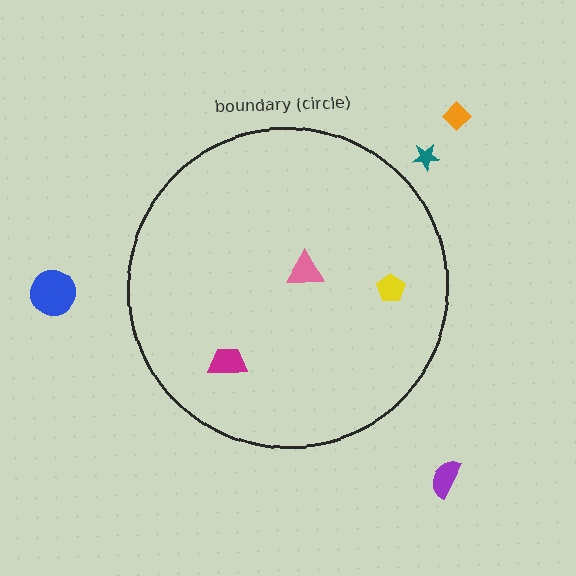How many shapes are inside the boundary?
3 inside, 4 outside.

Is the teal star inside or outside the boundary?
Outside.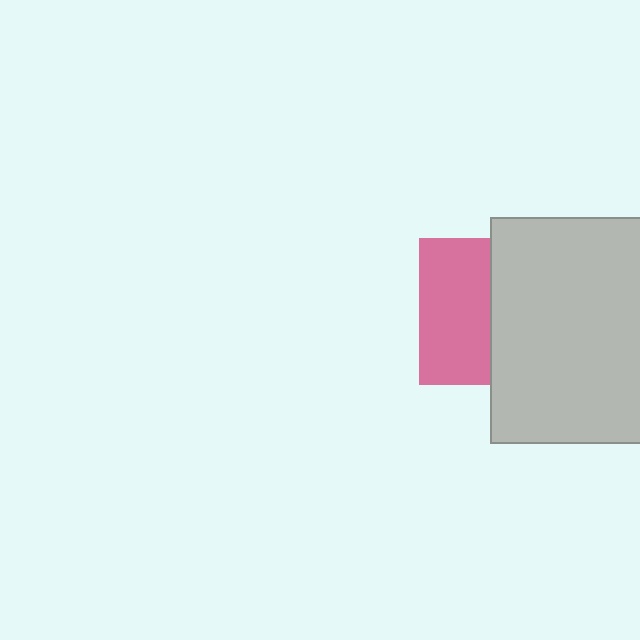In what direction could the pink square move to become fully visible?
The pink square could move left. That would shift it out from behind the light gray rectangle entirely.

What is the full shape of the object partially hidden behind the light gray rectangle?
The partially hidden object is a pink square.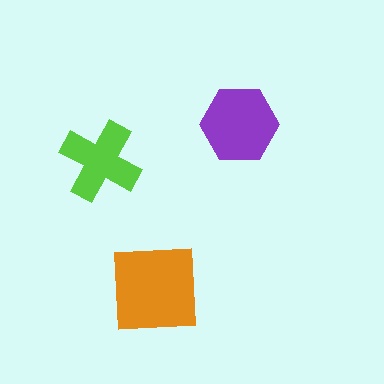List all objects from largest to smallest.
The orange square, the purple hexagon, the lime cross.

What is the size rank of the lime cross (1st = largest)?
3rd.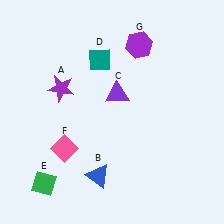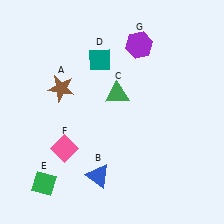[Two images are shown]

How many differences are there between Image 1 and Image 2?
There are 2 differences between the two images.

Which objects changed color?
A changed from purple to brown. C changed from purple to green.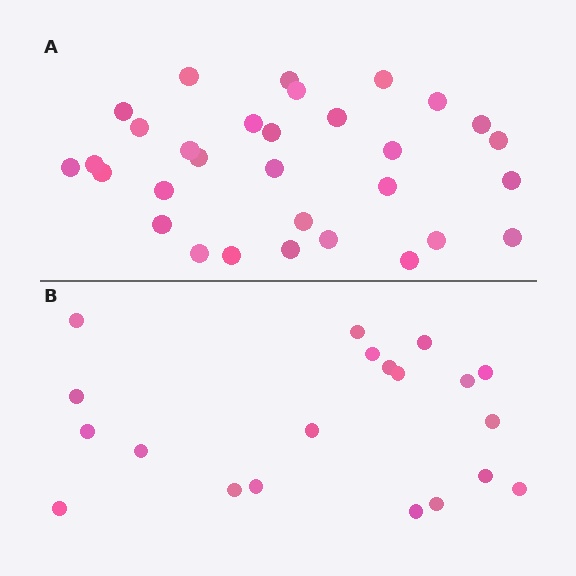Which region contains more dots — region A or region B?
Region A (the top region) has more dots.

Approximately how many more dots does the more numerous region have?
Region A has roughly 12 or so more dots than region B.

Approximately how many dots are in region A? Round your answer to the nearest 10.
About 30 dots. (The exact count is 31, which rounds to 30.)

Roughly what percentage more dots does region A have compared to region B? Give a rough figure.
About 55% more.